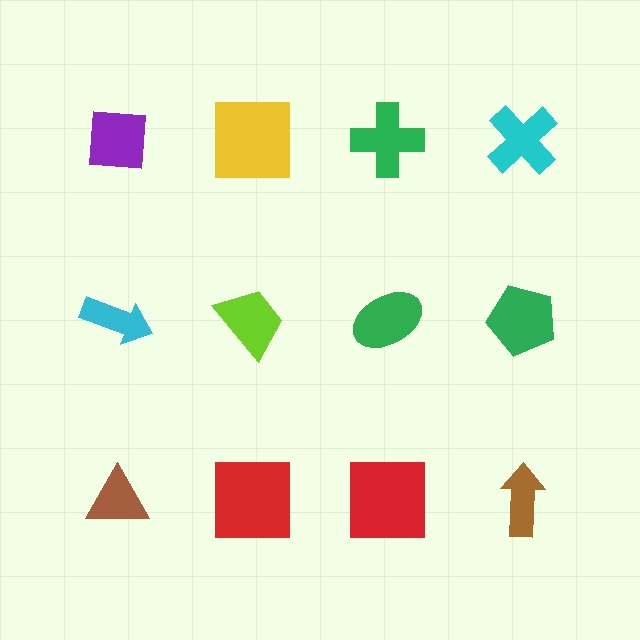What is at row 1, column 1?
A purple square.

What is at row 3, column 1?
A brown triangle.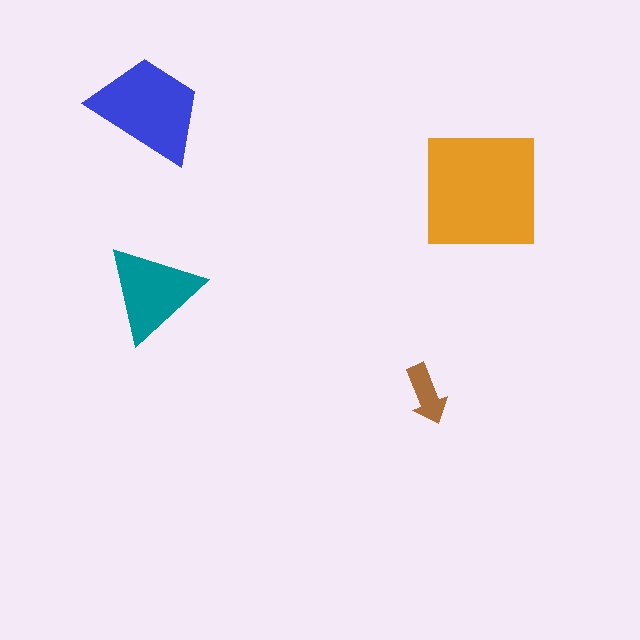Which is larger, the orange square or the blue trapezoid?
The orange square.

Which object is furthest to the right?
The orange square is rightmost.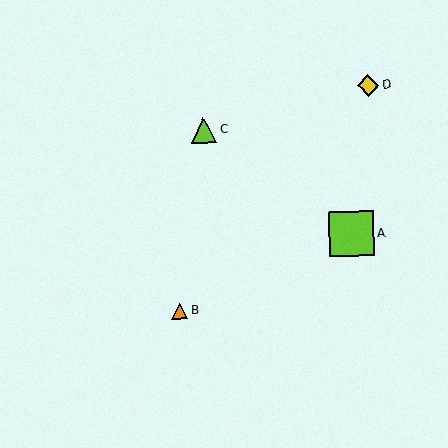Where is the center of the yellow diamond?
The center of the yellow diamond is at (368, 85).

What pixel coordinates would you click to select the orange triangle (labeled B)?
Click at (180, 311) to select the orange triangle B.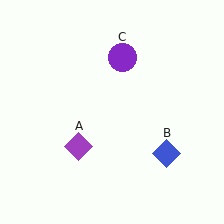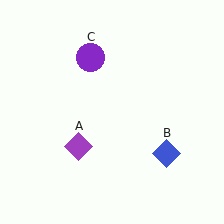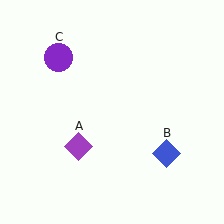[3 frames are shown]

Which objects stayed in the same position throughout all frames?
Purple diamond (object A) and blue diamond (object B) remained stationary.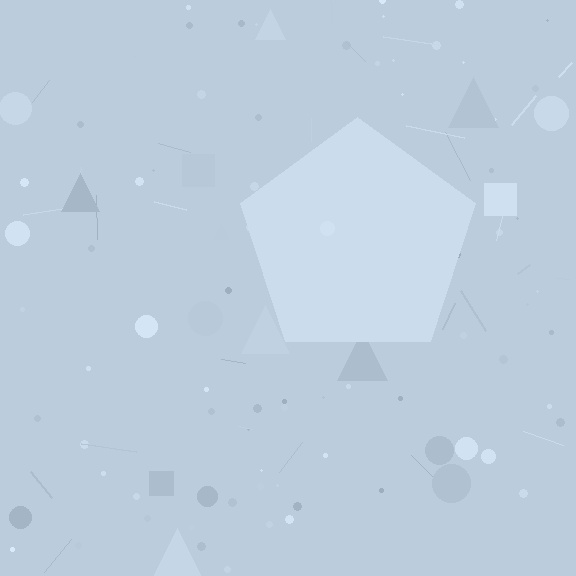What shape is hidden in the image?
A pentagon is hidden in the image.